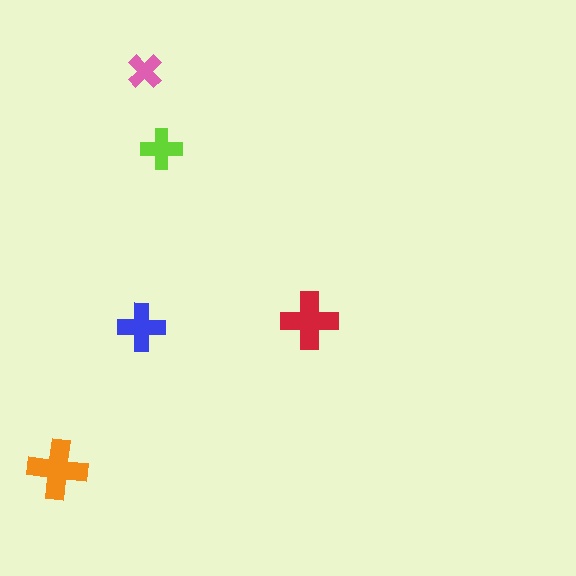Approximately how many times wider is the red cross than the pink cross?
About 1.5 times wider.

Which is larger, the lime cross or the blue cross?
The blue one.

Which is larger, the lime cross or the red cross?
The red one.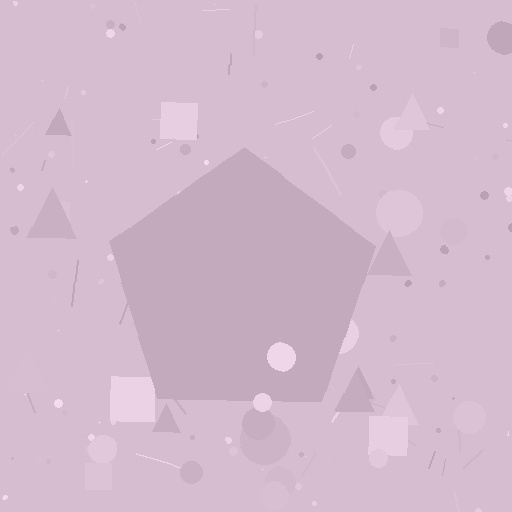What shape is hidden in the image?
A pentagon is hidden in the image.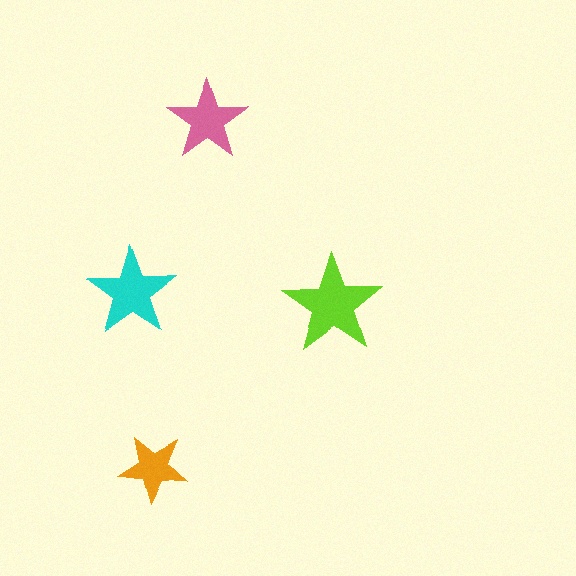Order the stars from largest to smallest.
the lime one, the cyan one, the pink one, the orange one.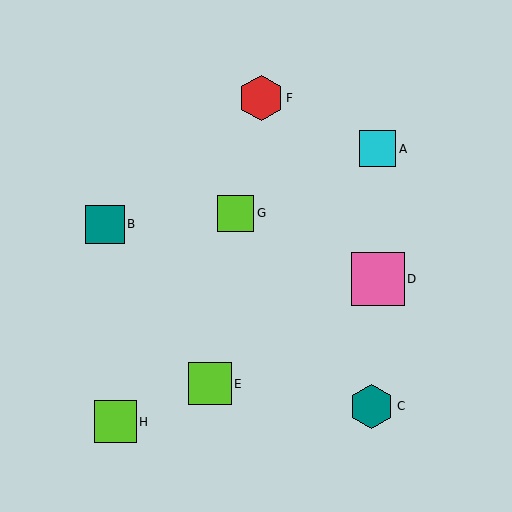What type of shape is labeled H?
Shape H is a lime square.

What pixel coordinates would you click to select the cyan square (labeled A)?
Click at (377, 149) to select the cyan square A.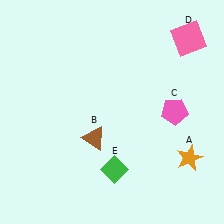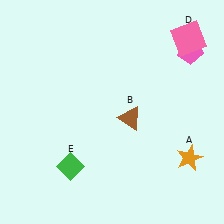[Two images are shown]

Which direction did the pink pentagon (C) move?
The pink pentagon (C) moved up.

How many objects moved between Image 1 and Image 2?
3 objects moved between the two images.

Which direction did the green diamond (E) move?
The green diamond (E) moved left.